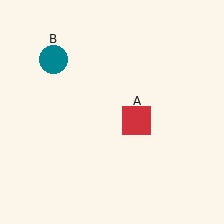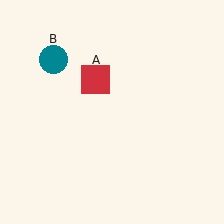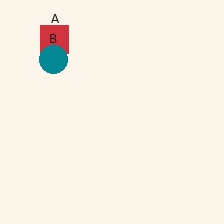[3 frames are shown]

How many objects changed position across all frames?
1 object changed position: red square (object A).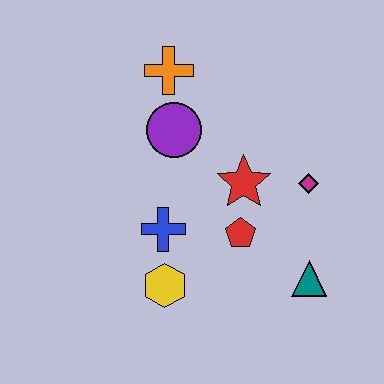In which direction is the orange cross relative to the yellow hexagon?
The orange cross is above the yellow hexagon.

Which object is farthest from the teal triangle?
The orange cross is farthest from the teal triangle.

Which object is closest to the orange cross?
The purple circle is closest to the orange cross.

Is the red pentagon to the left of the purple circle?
No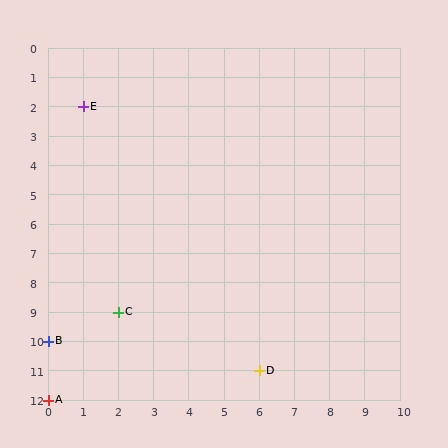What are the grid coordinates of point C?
Point C is at grid coordinates (2, 9).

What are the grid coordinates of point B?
Point B is at grid coordinates (0, 10).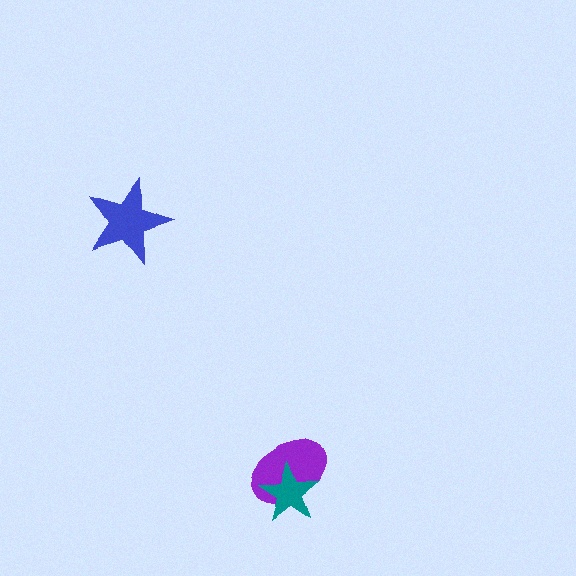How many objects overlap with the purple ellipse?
1 object overlaps with the purple ellipse.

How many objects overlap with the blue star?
0 objects overlap with the blue star.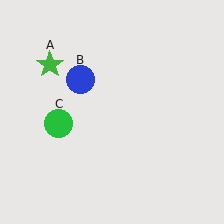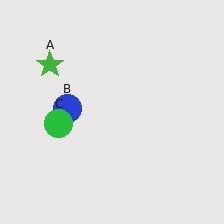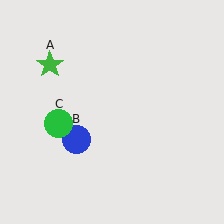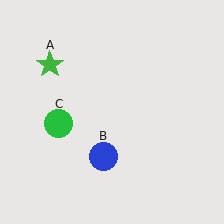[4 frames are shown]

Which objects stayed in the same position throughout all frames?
Green star (object A) and green circle (object C) remained stationary.